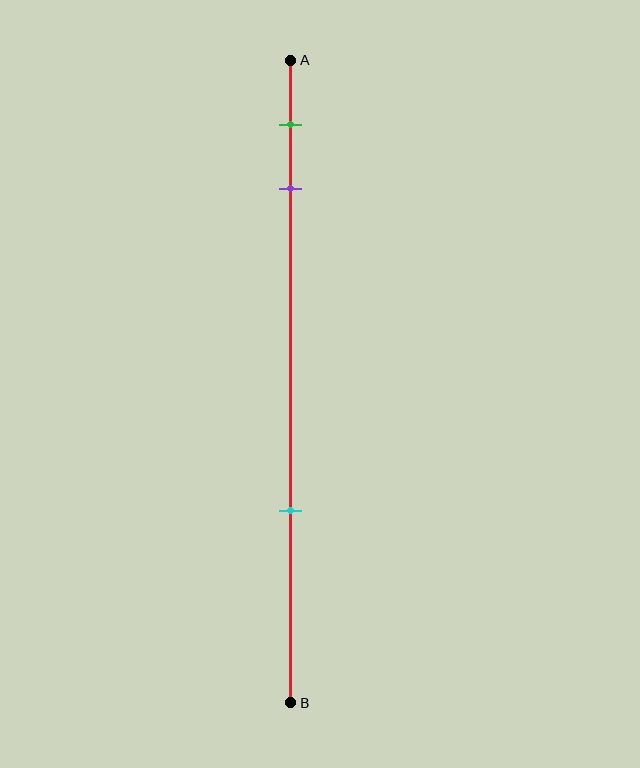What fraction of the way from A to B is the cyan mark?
The cyan mark is approximately 70% (0.7) of the way from A to B.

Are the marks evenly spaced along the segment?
No, the marks are not evenly spaced.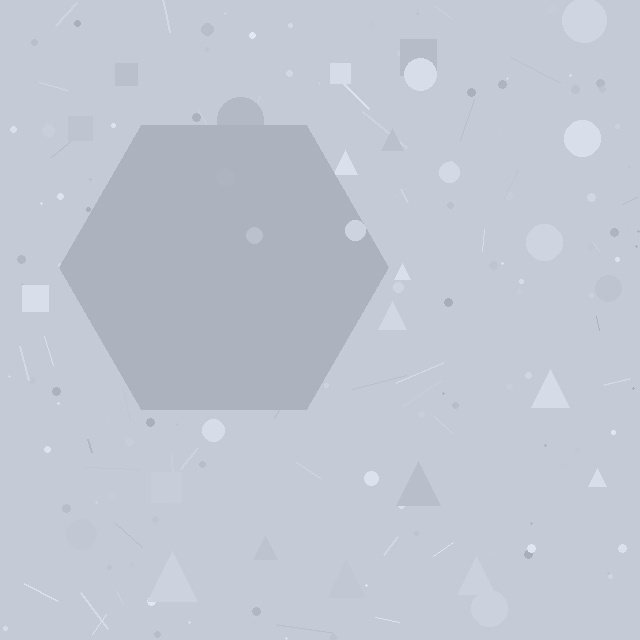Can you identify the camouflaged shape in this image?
The camouflaged shape is a hexagon.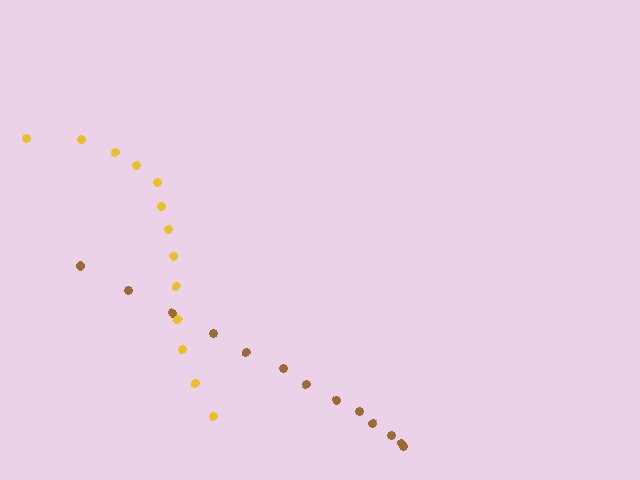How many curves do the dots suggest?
There are 2 distinct paths.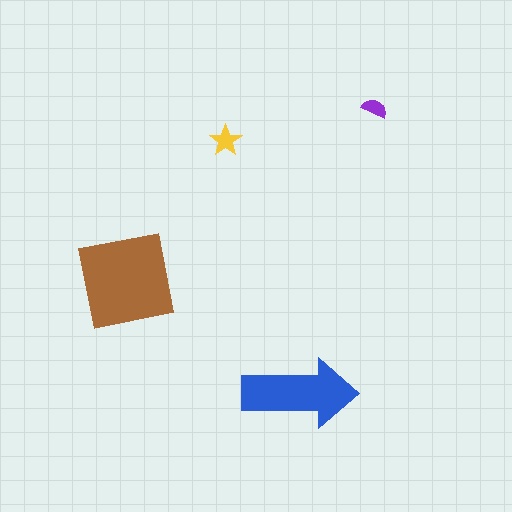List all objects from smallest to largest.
The purple semicircle, the yellow star, the blue arrow, the brown square.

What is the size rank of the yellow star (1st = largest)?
3rd.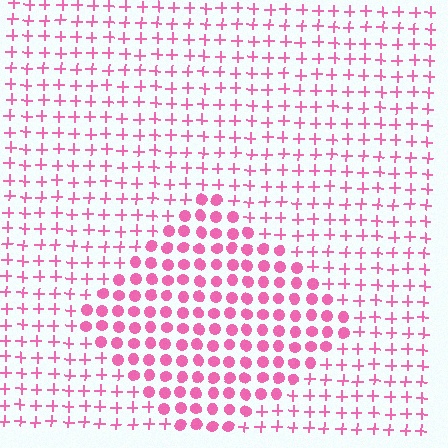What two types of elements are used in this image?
The image uses circles inside the diamond region and plus signs outside it.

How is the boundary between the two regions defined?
The boundary is defined by a change in element shape: circles inside vs. plus signs outside. All elements share the same color and spacing.